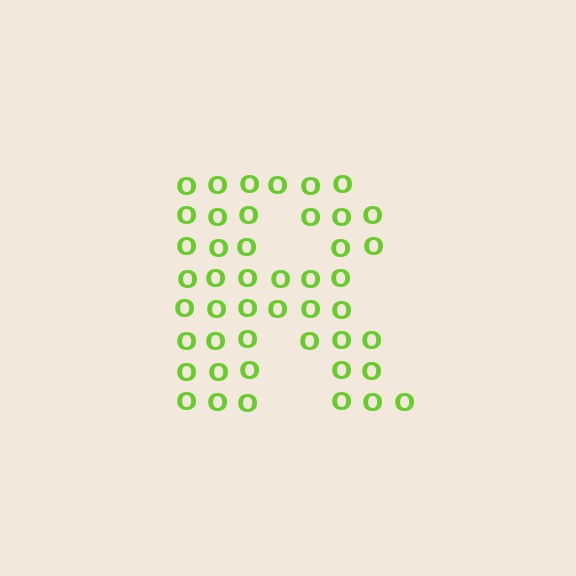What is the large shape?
The large shape is the letter R.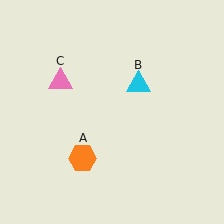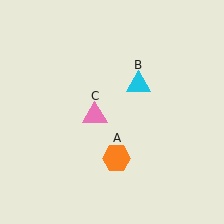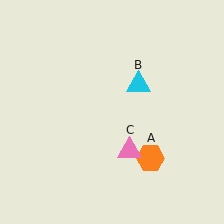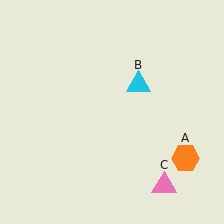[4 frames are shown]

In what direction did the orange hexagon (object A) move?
The orange hexagon (object A) moved right.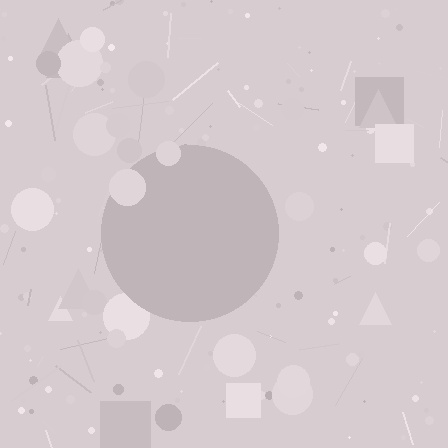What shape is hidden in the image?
A circle is hidden in the image.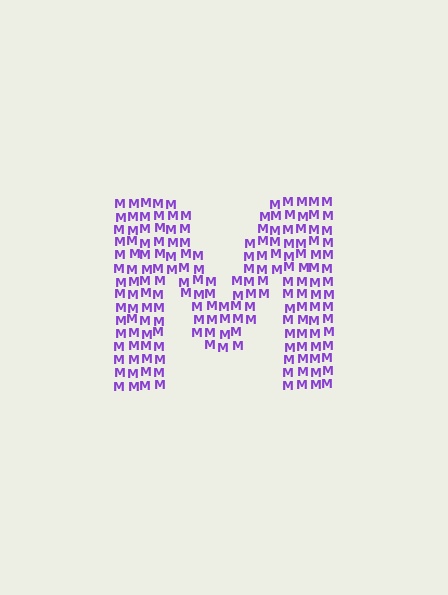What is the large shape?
The large shape is the letter M.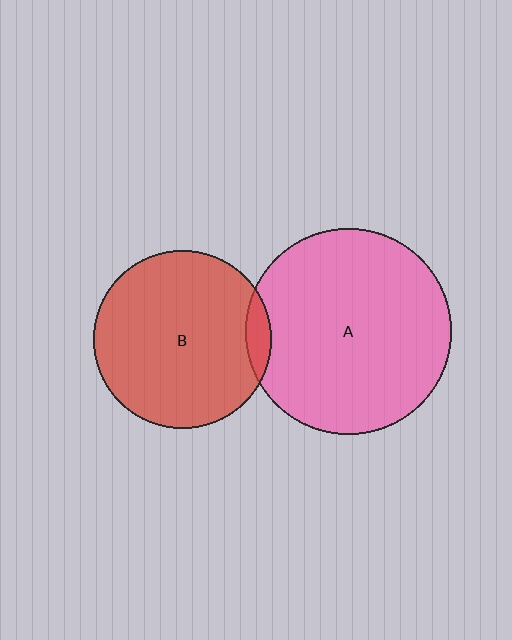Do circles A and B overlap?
Yes.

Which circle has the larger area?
Circle A (pink).